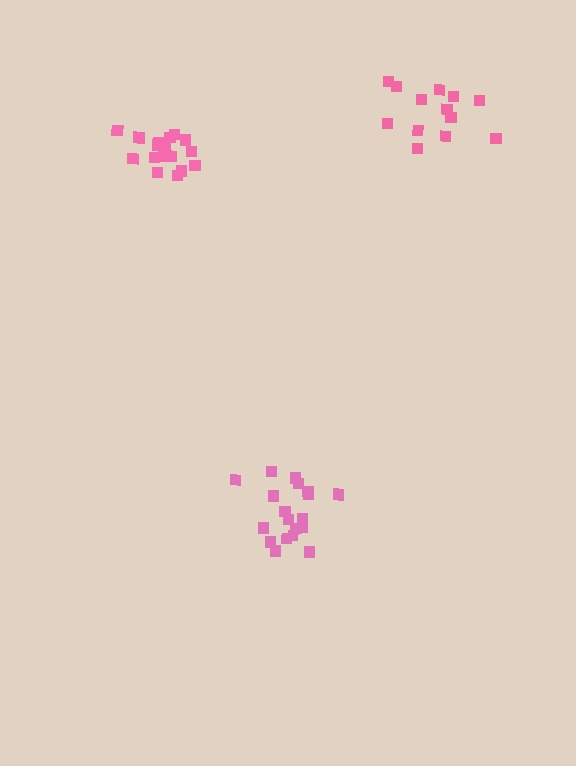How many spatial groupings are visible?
There are 3 spatial groupings.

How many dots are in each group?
Group 1: 19 dots, Group 2: 13 dots, Group 3: 18 dots (50 total).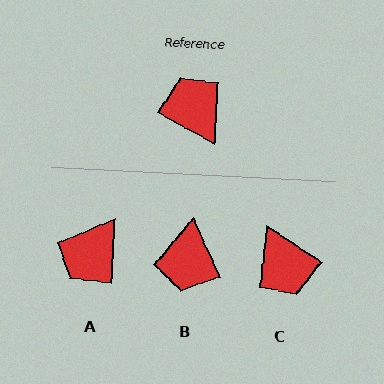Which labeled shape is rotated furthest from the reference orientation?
C, about 176 degrees away.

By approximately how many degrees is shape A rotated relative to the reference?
Approximately 116 degrees counter-clockwise.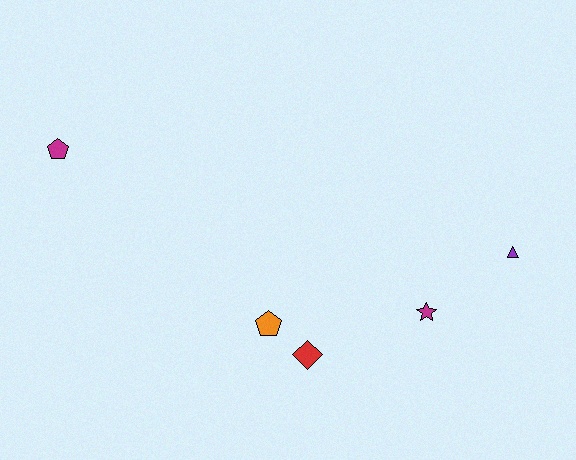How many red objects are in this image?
There is 1 red object.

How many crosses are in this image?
There are no crosses.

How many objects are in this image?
There are 5 objects.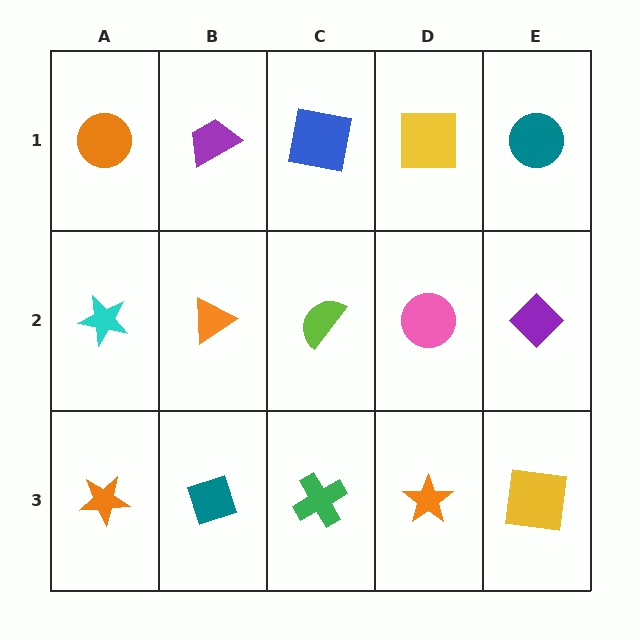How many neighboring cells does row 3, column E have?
2.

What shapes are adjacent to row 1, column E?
A purple diamond (row 2, column E), a yellow square (row 1, column D).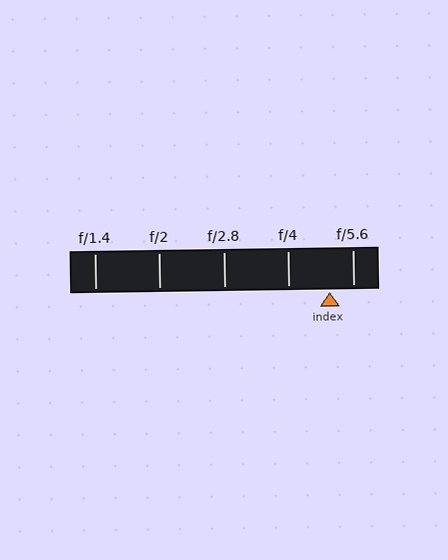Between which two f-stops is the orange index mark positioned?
The index mark is between f/4 and f/5.6.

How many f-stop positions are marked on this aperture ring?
There are 5 f-stop positions marked.